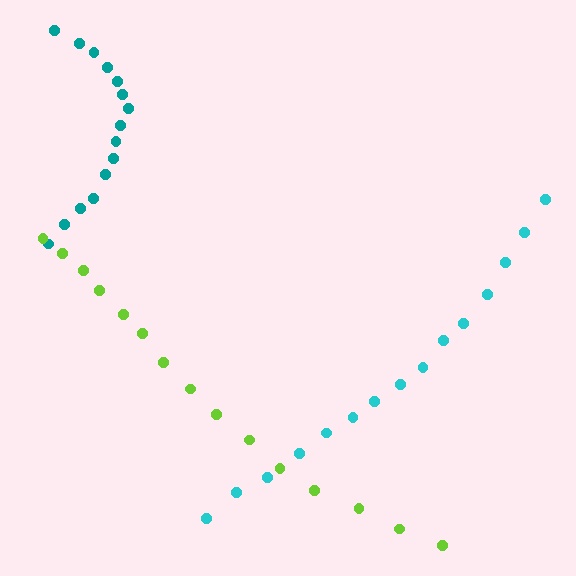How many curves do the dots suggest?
There are 3 distinct paths.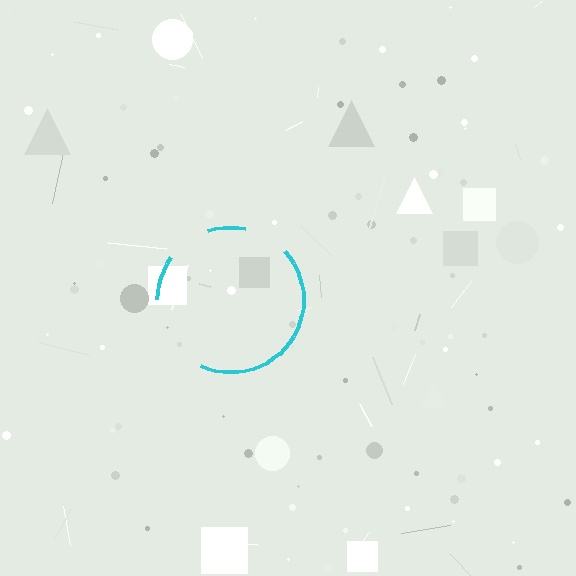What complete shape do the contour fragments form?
The contour fragments form a circle.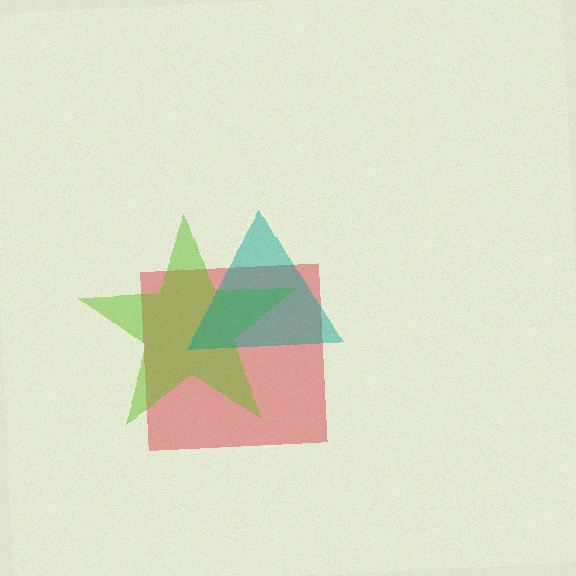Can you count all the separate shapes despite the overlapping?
Yes, there are 3 separate shapes.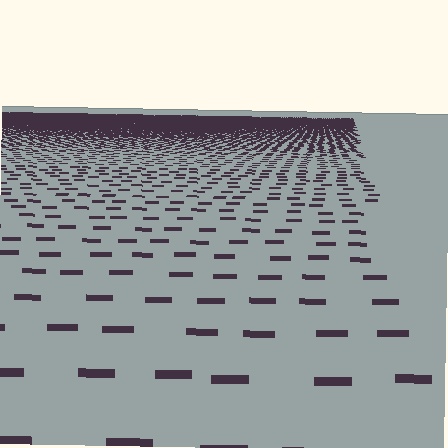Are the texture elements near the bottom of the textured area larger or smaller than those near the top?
Larger. Near the bottom, elements are closer to the viewer and appear at a bigger on-screen size.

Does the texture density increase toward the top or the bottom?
Density increases toward the top.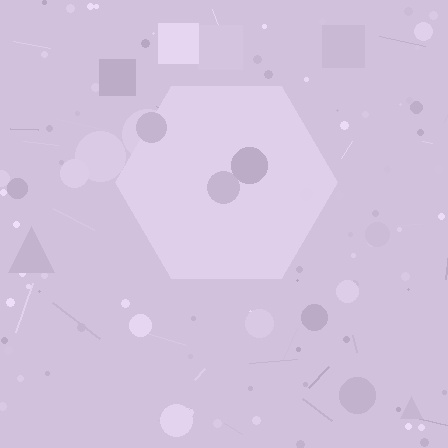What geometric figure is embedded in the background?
A hexagon is embedded in the background.